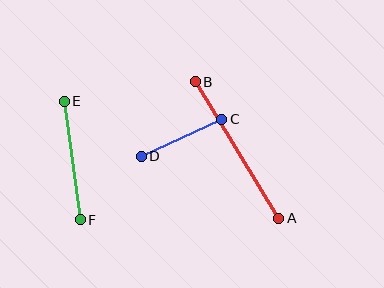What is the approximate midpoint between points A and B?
The midpoint is at approximately (237, 150) pixels.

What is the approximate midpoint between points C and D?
The midpoint is at approximately (182, 138) pixels.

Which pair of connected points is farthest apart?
Points A and B are farthest apart.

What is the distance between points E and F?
The distance is approximately 120 pixels.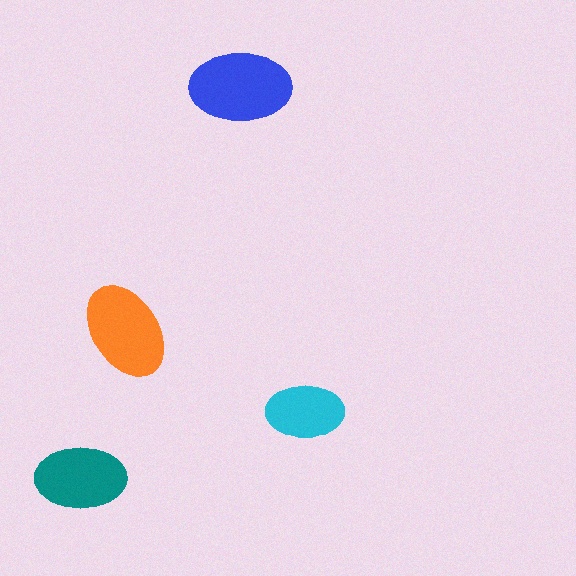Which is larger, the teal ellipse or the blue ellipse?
The blue one.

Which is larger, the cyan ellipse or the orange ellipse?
The orange one.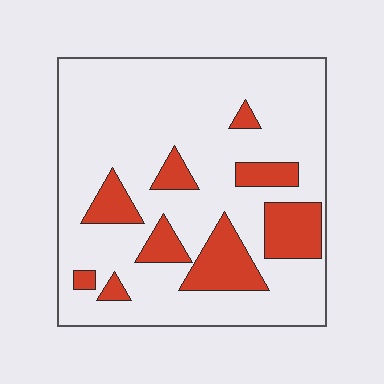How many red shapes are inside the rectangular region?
9.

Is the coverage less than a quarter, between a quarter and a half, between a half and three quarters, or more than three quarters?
Less than a quarter.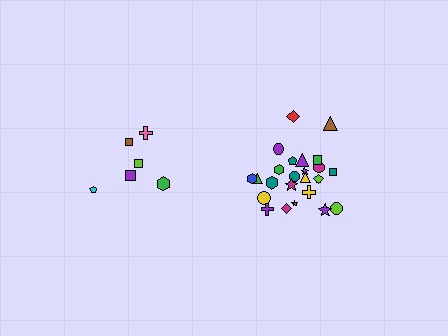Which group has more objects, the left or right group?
The right group.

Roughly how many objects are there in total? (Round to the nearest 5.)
Roughly 30 objects in total.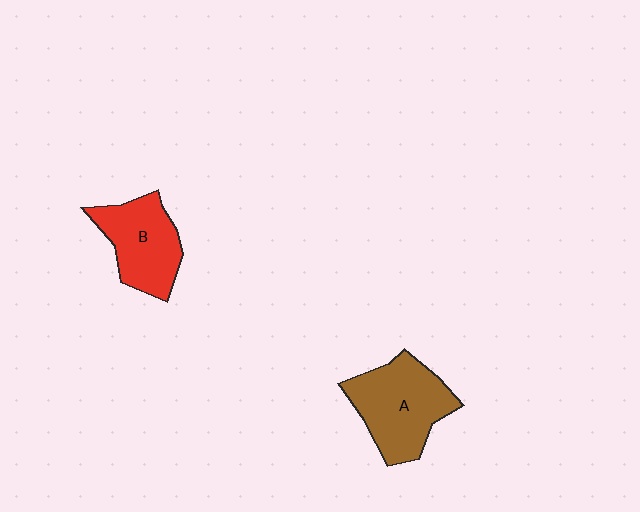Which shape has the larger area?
Shape A (brown).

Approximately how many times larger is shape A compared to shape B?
Approximately 1.2 times.